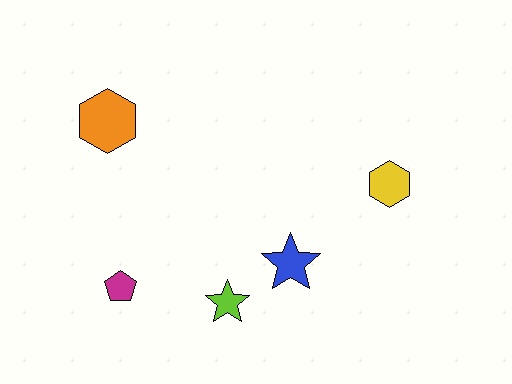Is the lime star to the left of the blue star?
Yes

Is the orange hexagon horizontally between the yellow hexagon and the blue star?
No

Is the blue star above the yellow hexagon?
No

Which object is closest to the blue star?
The lime star is closest to the blue star.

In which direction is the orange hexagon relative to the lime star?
The orange hexagon is above the lime star.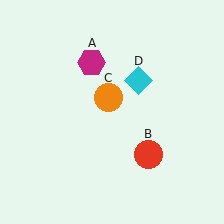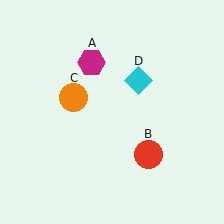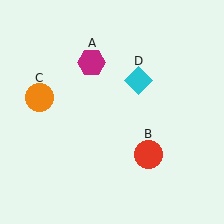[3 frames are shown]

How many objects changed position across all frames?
1 object changed position: orange circle (object C).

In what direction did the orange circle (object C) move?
The orange circle (object C) moved left.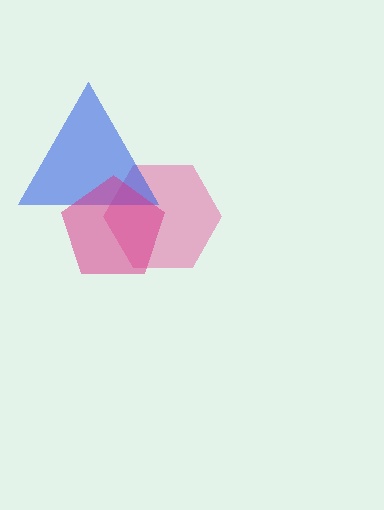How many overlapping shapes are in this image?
There are 3 overlapping shapes in the image.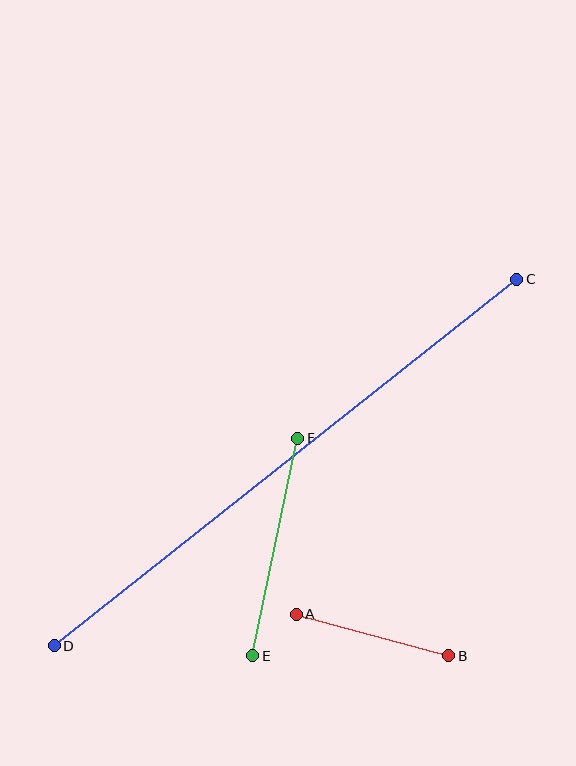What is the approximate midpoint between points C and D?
The midpoint is at approximately (286, 462) pixels.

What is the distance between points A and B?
The distance is approximately 158 pixels.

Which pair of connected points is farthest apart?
Points C and D are farthest apart.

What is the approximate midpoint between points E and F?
The midpoint is at approximately (275, 547) pixels.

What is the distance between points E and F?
The distance is approximately 222 pixels.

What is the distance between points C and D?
The distance is approximately 590 pixels.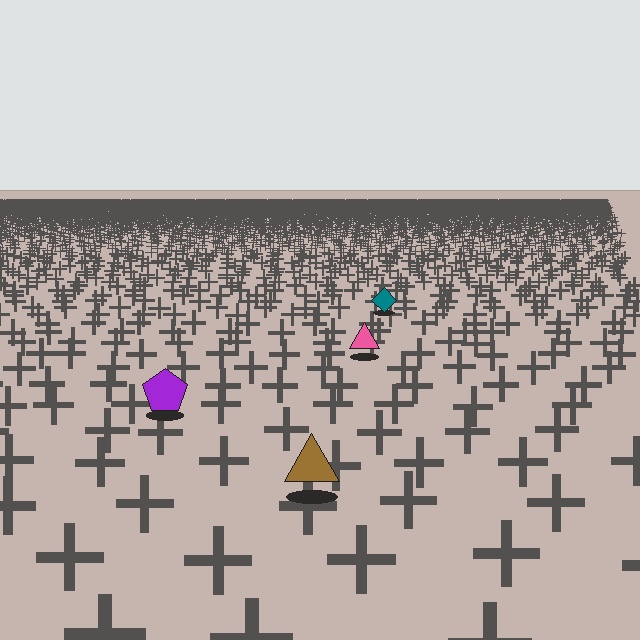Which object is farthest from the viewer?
The teal diamond is farthest from the viewer. It appears smaller and the ground texture around it is denser.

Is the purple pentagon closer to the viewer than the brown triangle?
No. The brown triangle is closer — you can tell from the texture gradient: the ground texture is coarser near it.